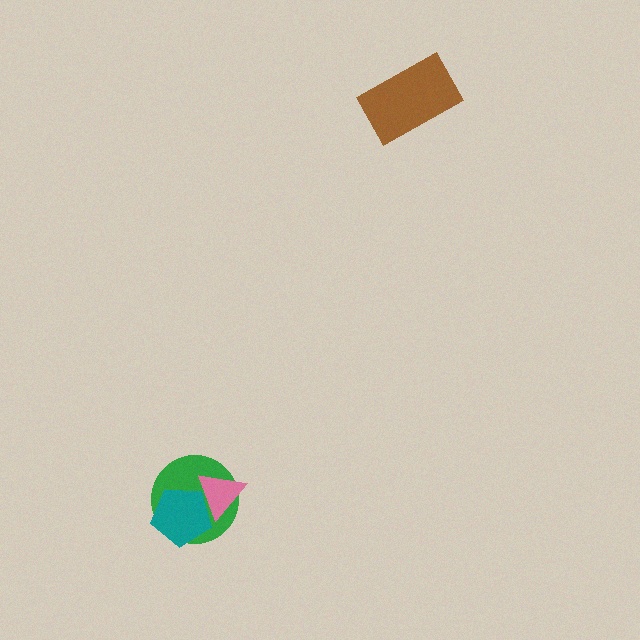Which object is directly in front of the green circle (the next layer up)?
The pink triangle is directly in front of the green circle.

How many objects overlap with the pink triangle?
2 objects overlap with the pink triangle.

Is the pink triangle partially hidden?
Yes, it is partially covered by another shape.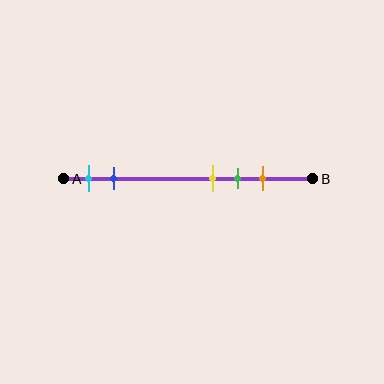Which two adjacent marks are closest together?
The yellow and green marks are the closest adjacent pair.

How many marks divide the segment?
There are 5 marks dividing the segment.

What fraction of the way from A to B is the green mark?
The green mark is approximately 70% (0.7) of the way from A to B.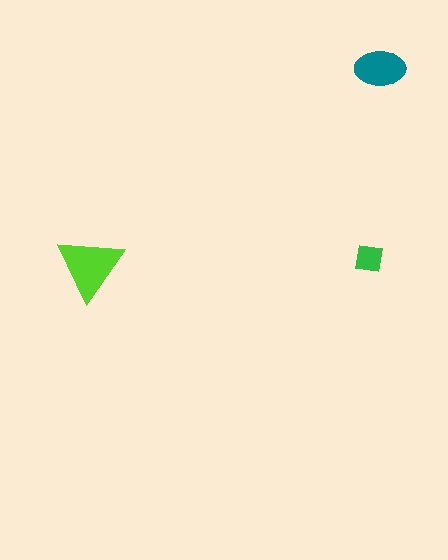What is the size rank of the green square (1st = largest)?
3rd.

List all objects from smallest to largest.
The green square, the teal ellipse, the lime triangle.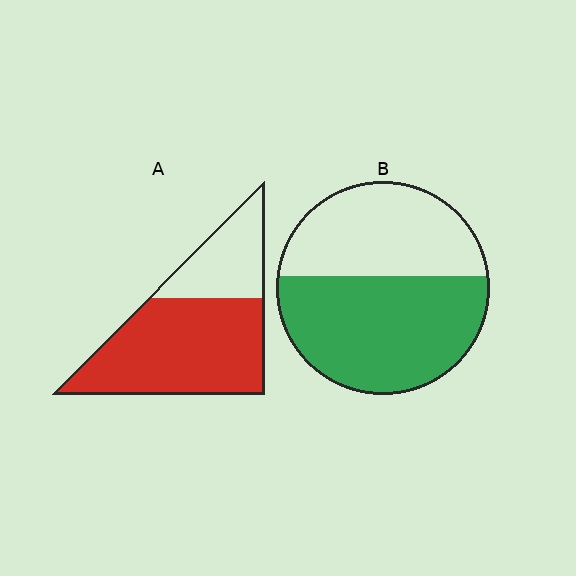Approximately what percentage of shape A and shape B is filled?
A is approximately 70% and B is approximately 55%.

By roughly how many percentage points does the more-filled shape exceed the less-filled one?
By roughly 15 percentage points (A over B).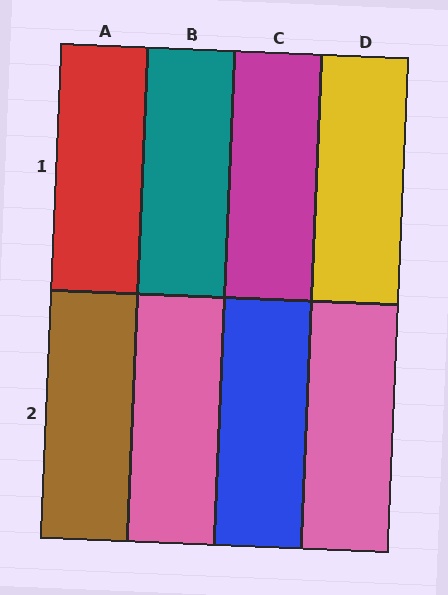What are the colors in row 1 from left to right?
Red, teal, magenta, yellow.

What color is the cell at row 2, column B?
Pink.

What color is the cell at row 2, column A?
Brown.